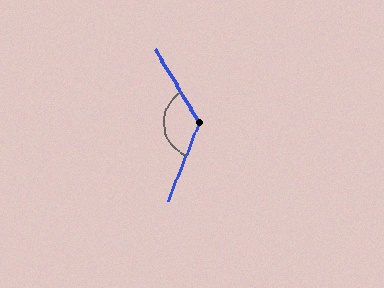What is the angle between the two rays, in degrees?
Approximately 127 degrees.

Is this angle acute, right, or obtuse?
It is obtuse.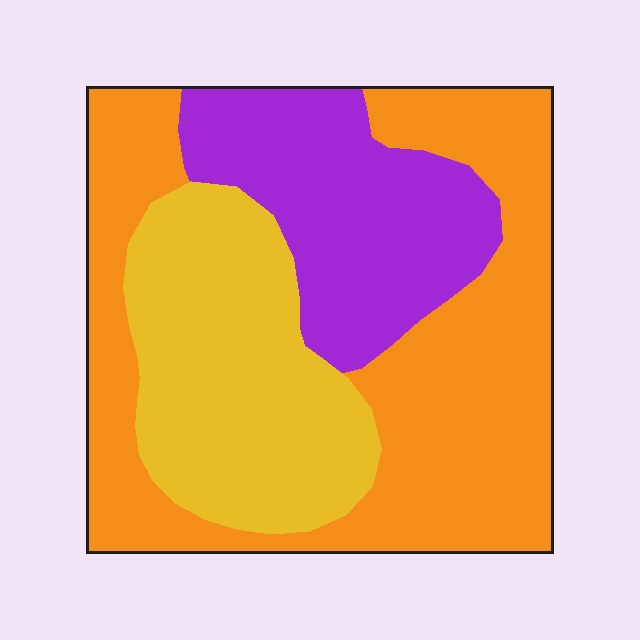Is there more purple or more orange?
Orange.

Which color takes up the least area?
Purple, at roughly 25%.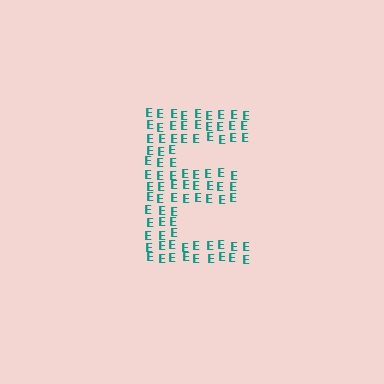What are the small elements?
The small elements are letter E's.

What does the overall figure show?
The overall figure shows the letter E.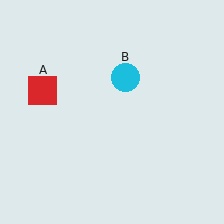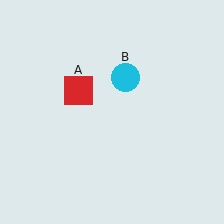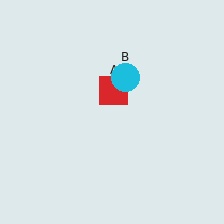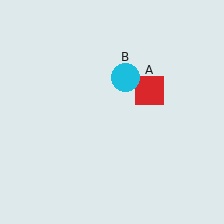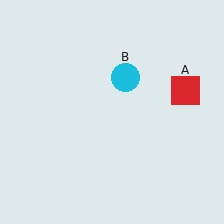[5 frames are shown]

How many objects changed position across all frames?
1 object changed position: red square (object A).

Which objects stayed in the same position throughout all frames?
Cyan circle (object B) remained stationary.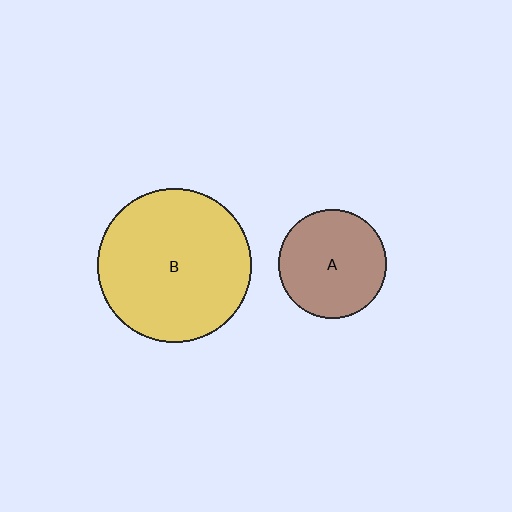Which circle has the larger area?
Circle B (yellow).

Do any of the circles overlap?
No, none of the circles overlap.